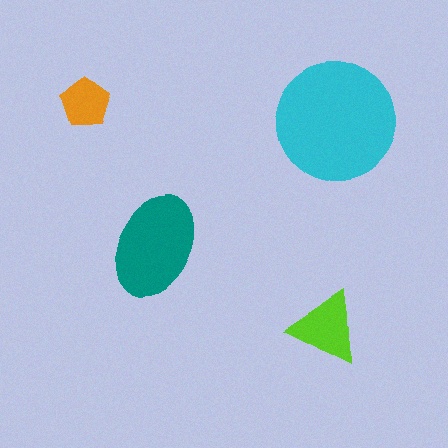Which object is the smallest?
The orange pentagon.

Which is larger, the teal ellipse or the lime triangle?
The teal ellipse.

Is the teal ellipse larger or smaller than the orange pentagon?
Larger.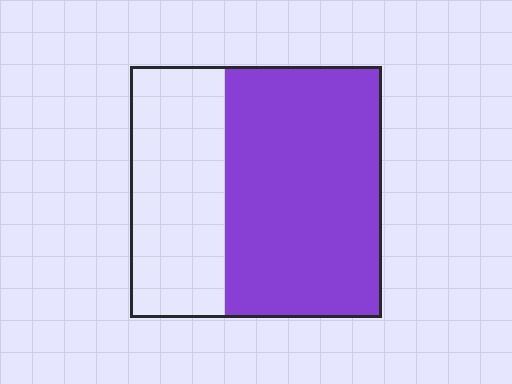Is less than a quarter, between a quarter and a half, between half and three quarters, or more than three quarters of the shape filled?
Between half and three quarters.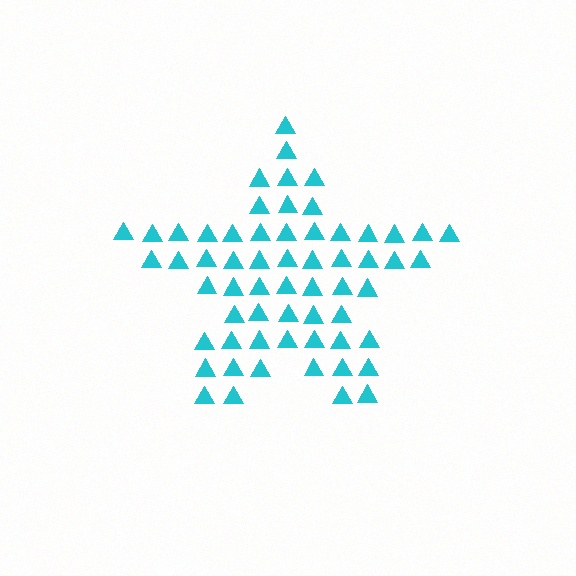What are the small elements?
The small elements are triangles.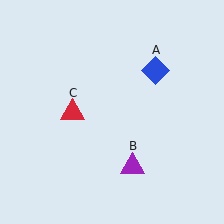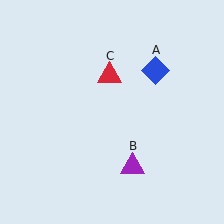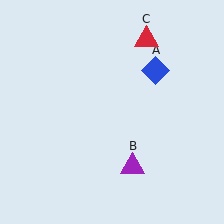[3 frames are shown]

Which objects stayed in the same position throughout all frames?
Blue diamond (object A) and purple triangle (object B) remained stationary.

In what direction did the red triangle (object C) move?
The red triangle (object C) moved up and to the right.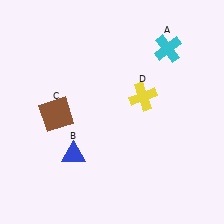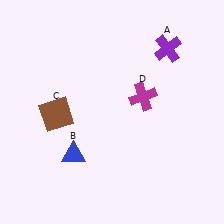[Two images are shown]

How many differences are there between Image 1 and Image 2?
There are 2 differences between the two images.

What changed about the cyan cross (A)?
In Image 1, A is cyan. In Image 2, it changed to purple.